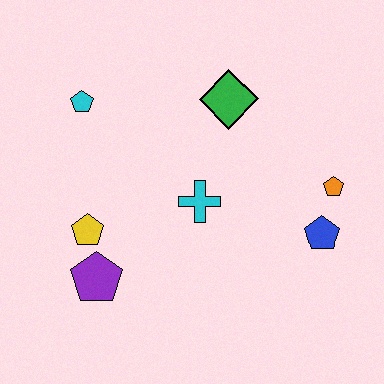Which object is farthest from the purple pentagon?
The orange pentagon is farthest from the purple pentagon.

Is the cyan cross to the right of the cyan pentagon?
Yes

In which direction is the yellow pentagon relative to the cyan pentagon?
The yellow pentagon is below the cyan pentagon.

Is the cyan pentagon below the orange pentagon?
No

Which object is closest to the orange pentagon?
The blue pentagon is closest to the orange pentagon.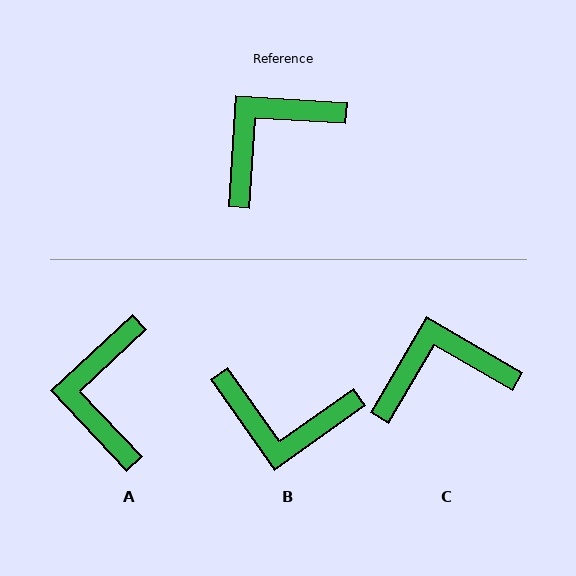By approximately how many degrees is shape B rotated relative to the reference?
Approximately 129 degrees counter-clockwise.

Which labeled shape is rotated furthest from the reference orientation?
B, about 129 degrees away.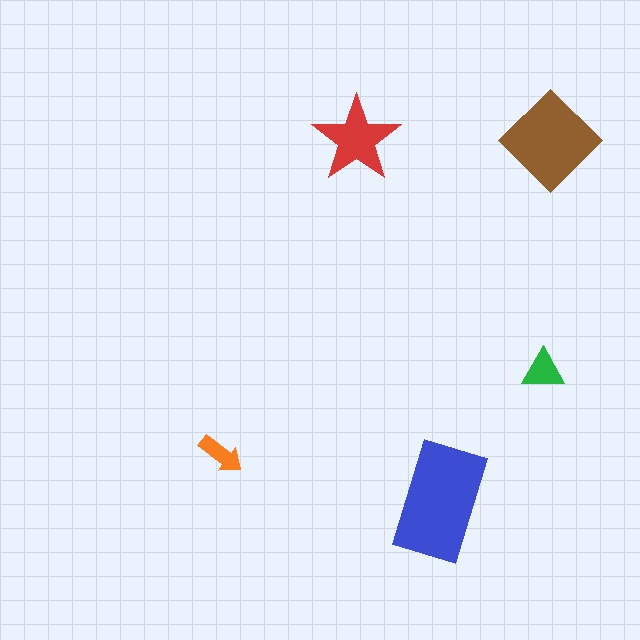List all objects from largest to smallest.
The blue rectangle, the brown diamond, the red star, the green triangle, the orange arrow.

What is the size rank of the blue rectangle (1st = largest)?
1st.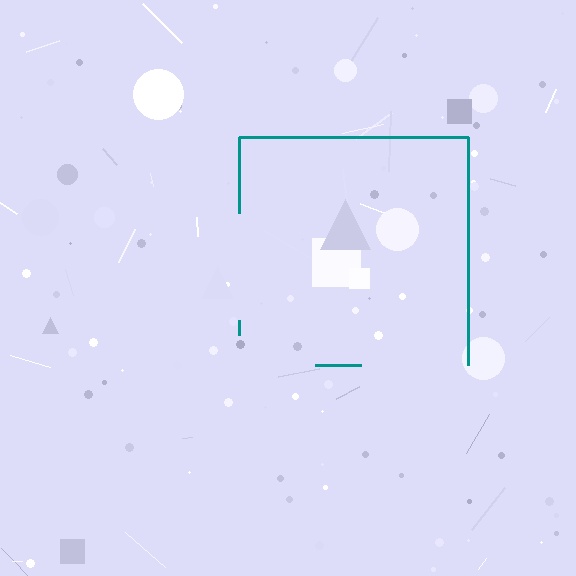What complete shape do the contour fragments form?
The contour fragments form a square.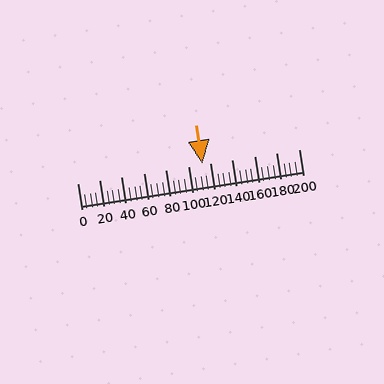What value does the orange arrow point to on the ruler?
The orange arrow points to approximately 113.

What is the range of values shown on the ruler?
The ruler shows values from 0 to 200.